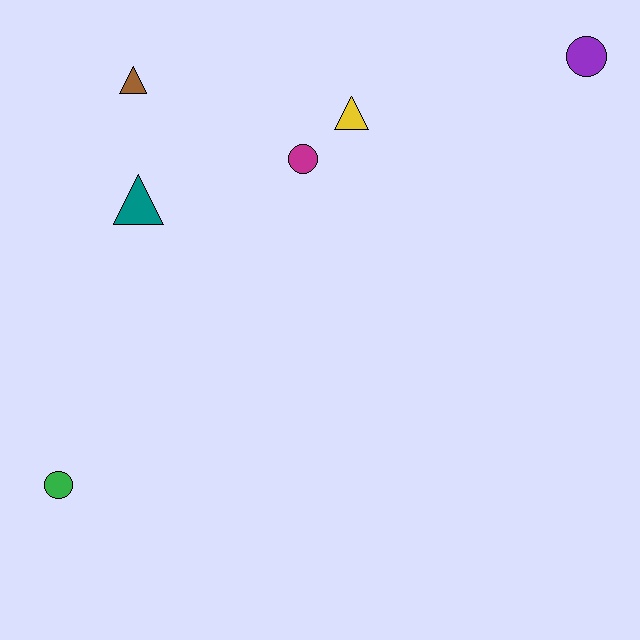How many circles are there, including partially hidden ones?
There are 3 circles.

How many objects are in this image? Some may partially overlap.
There are 6 objects.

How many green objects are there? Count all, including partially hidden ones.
There is 1 green object.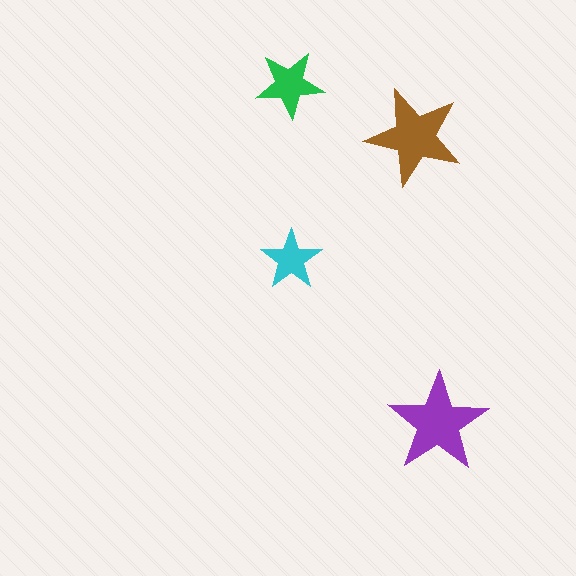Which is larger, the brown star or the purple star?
The purple one.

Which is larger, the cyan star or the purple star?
The purple one.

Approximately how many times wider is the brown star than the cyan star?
About 1.5 times wider.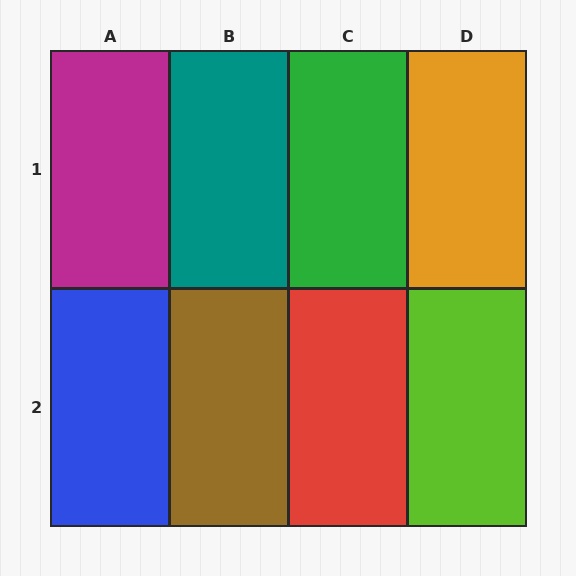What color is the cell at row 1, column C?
Green.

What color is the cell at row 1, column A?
Magenta.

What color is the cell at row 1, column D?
Orange.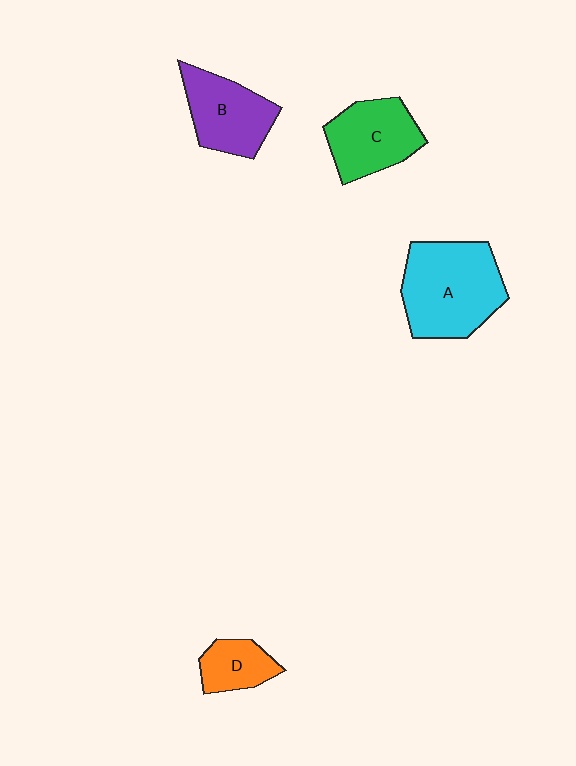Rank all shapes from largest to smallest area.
From largest to smallest: A (cyan), C (green), B (purple), D (orange).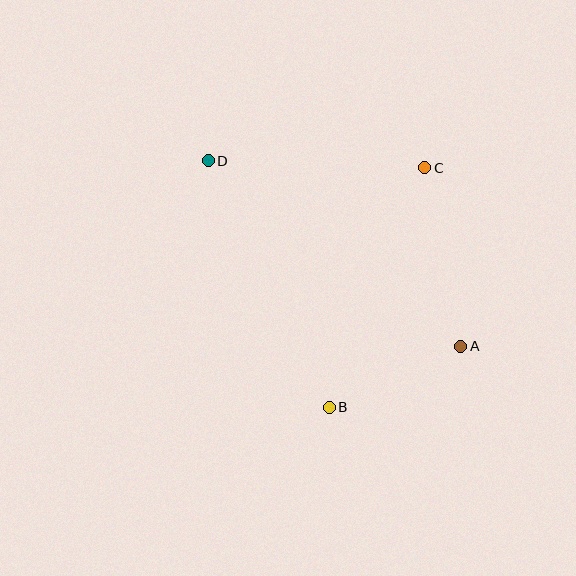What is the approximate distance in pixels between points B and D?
The distance between B and D is approximately 274 pixels.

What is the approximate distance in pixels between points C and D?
The distance between C and D is approximately 216 pixels.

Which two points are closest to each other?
Points A and B are closest to each other.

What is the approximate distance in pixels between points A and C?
The distance between A and C is approximately 182 pixels.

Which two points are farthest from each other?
Points A and D are farthest from each other.